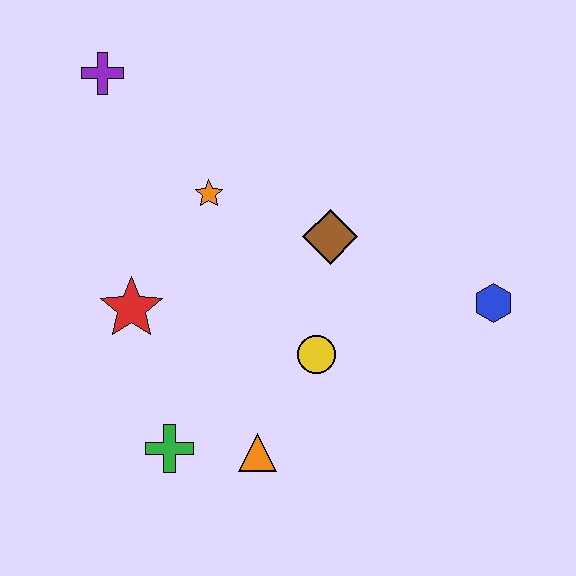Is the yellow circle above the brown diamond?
No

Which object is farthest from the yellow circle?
The purple cross is farthest from the yellow circle.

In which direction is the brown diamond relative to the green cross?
The brown diamond is above the green cross.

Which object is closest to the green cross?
The orange triangle is closest to the green cross.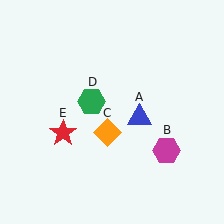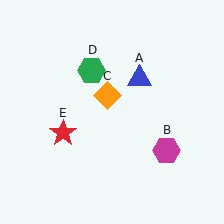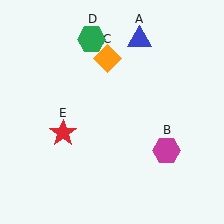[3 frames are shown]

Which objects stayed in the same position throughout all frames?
Magenta hexagon (object B) and red star (object E) remained stationary.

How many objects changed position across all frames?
3 objects changed position: blue triangle (object A), orange diamond (object C), green hexagon (object D).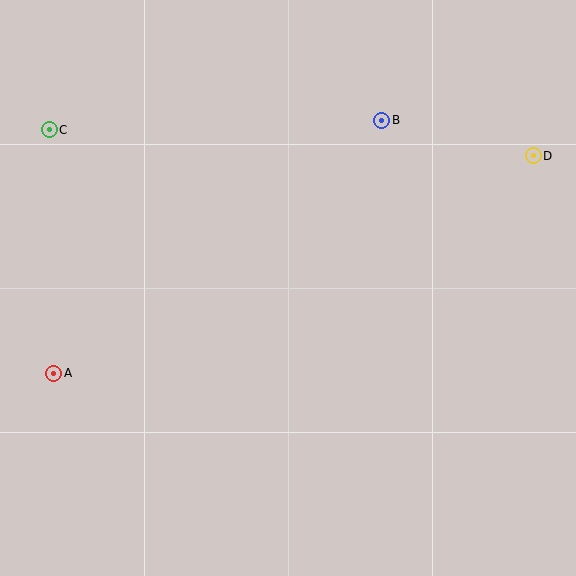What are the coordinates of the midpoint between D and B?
The midpoint between D and B is at (457, 138).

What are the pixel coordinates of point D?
Point D is at (533, 156).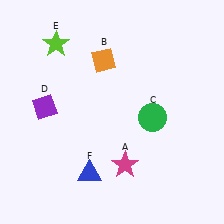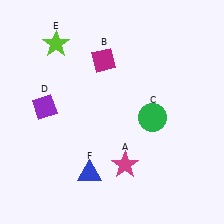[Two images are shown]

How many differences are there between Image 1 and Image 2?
There is 1 difference between the two images.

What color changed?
The diamond (B) changed from orange in Image 1 to magenta in Image 2.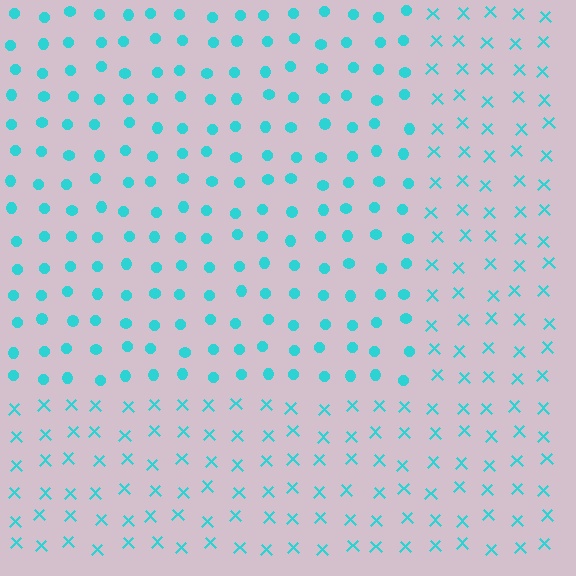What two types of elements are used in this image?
The image uses circles inside the rectangle region and X marks outside it.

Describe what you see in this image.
The image is filled with small cyan elements arranged in a uniform grid. A rectangle-shaped region contains circles, while the surrounding area contains X marks. The boundary is defined purely by the change in element shape.